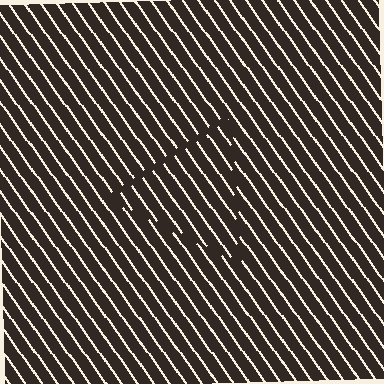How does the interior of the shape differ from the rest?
The interior of the shape contains the same grating, shifted by half a period — the contour is defined by the phase discontinuity where line-ends from the inner and outer gratings abut.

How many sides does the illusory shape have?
3 sides — the line-ends trace a triangle.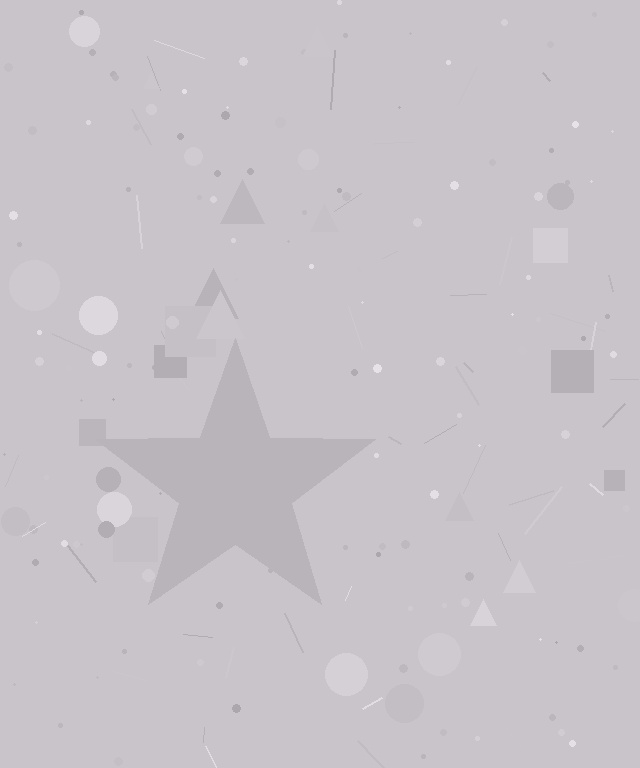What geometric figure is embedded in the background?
A star is embedded in the background.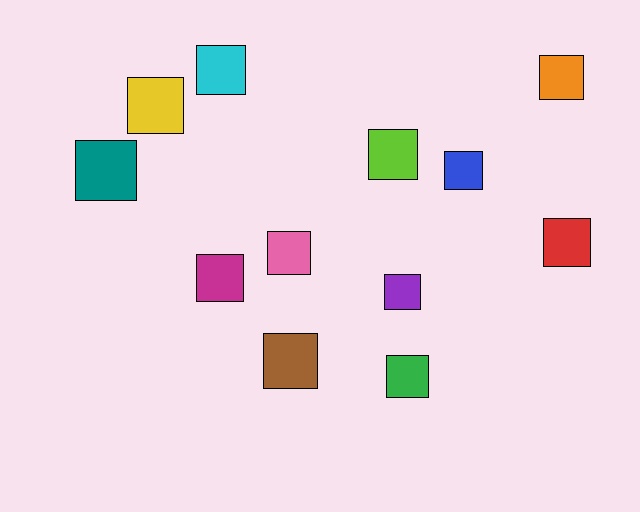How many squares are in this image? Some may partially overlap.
There are 12 squares.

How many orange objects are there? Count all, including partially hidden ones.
There is 1 orange object.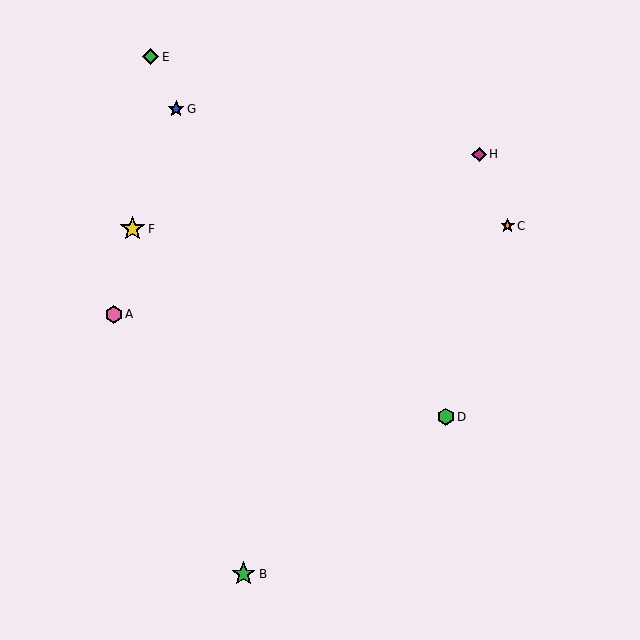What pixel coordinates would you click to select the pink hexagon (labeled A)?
Click at (114, 314) to select the pink hexagon A.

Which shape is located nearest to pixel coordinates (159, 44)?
The green diamond (labeled E) at (150, 57) is nearest to that location.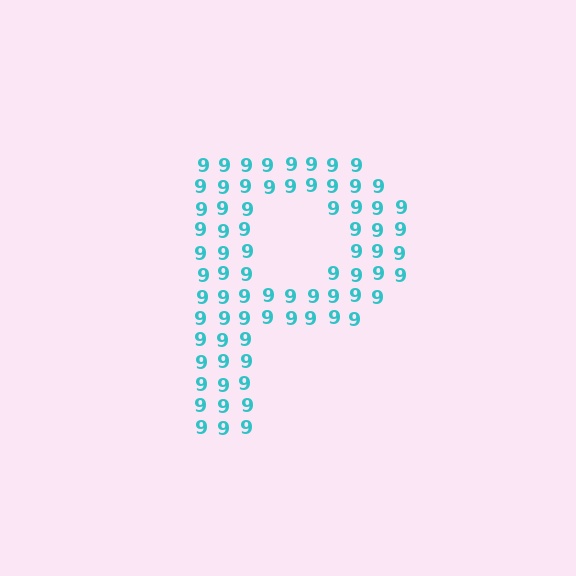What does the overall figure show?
The overall figure shows the letter P.